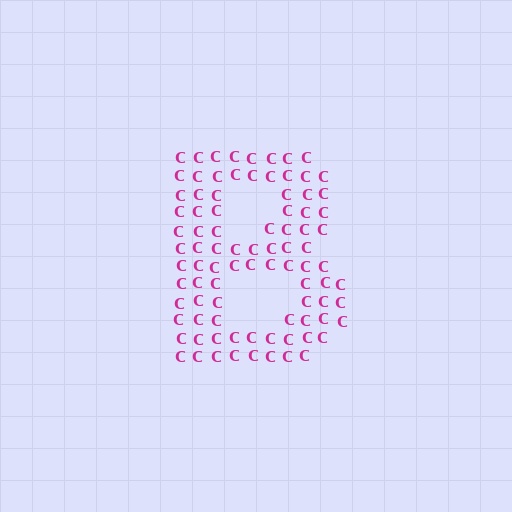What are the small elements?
The small elements are letter C's.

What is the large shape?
The large shape is the letter B.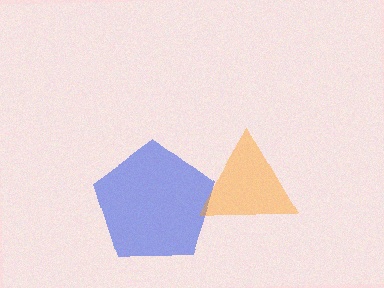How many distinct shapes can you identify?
There are 2 distinct shapes: a blue pentagon, an orange triangle.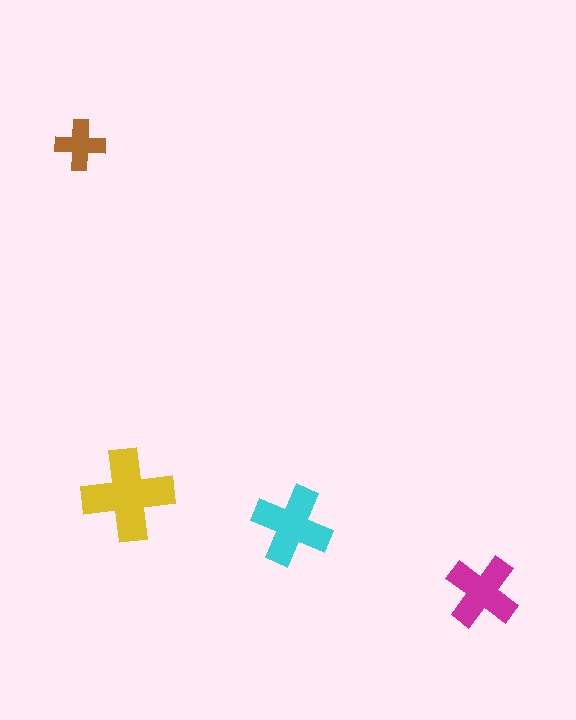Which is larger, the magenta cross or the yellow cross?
The yellow one.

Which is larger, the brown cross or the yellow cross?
The yellow one.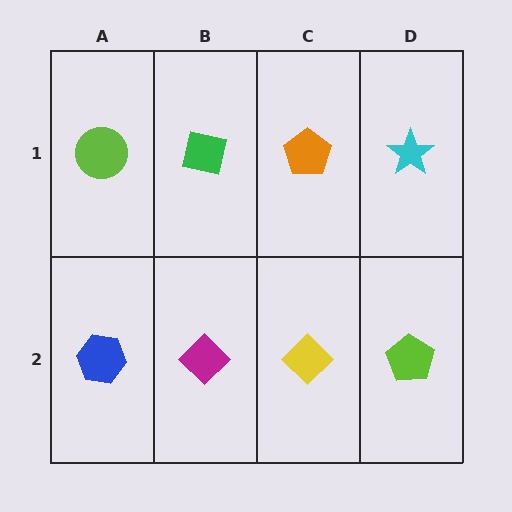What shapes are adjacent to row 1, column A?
A blue hexagon (row 2, column A), a green square (row 1, column B).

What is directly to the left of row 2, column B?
A blue hexagon.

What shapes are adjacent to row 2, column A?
A lime circle (row 1, column A), a magenta diamond (row 2, column B).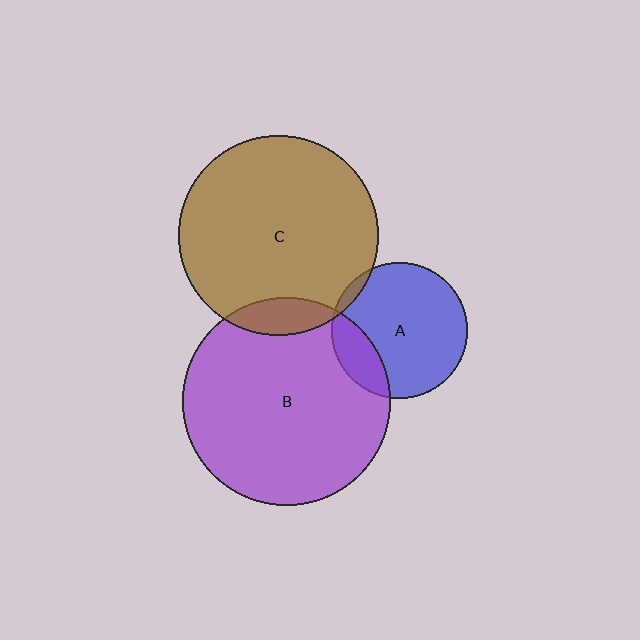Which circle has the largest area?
Circle B (purple).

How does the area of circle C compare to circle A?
Approximately 2.2 times.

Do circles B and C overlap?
Yes.